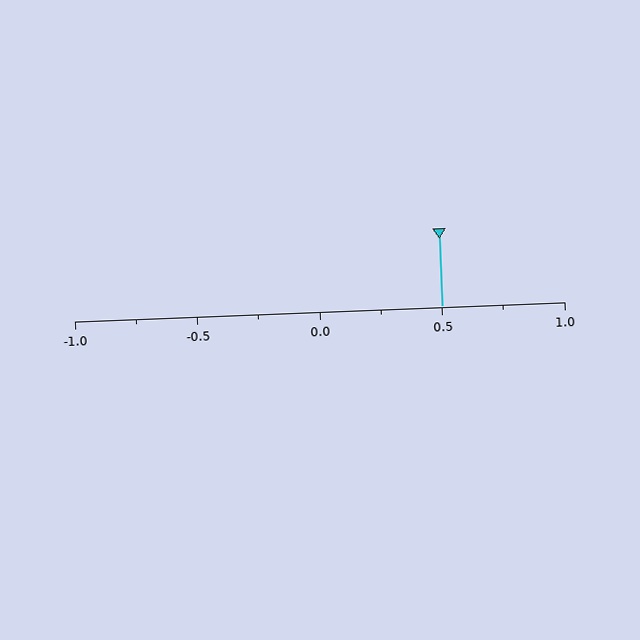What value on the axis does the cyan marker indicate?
The marker indicates approximately 0.5.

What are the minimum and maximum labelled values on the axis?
The axis runs from -1.0 to 1.0.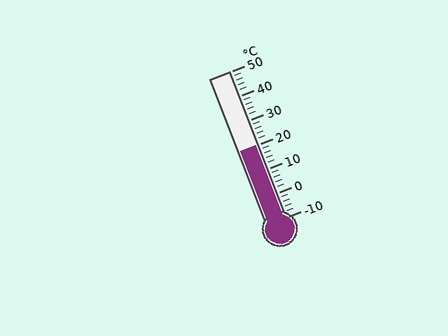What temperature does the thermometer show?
The thermometer shows approximately 20°C.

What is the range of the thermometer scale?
The thermometer scale ranges from -10°C to 50°C.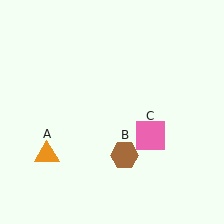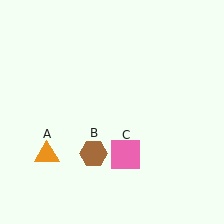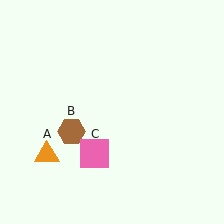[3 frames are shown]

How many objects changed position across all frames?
2 objects changed position: brown hexagon (object B), pink square (object C).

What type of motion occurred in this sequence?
The brown hexagon (object B), pink square (object C) rotated clockwise around the center of the scene.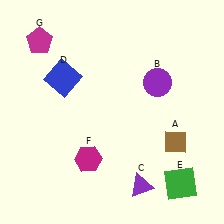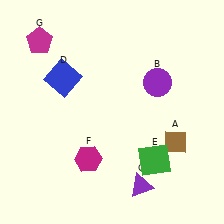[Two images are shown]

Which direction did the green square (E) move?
The green square (E) moved left.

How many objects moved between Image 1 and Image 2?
1 object moved between the two images.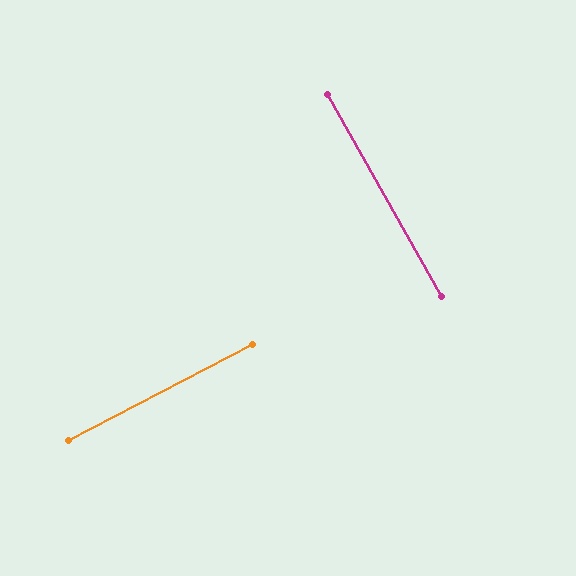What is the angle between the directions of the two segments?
Approximately 88 degrees.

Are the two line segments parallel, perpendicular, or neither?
Perpendicular — they meet at approximately 88°.